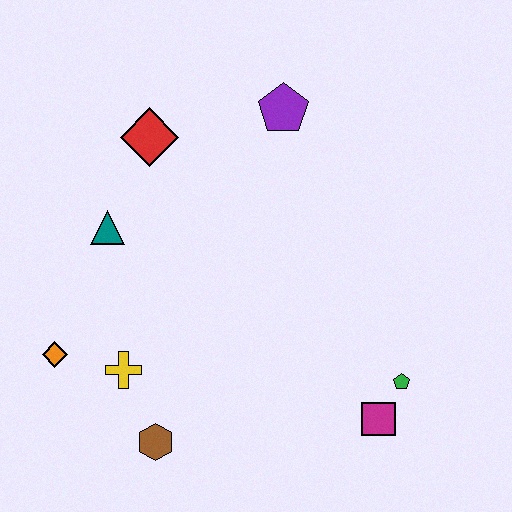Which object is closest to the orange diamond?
The yellow cross is closest to the orange diamond.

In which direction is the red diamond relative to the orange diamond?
The red diamond is above the orange diamond.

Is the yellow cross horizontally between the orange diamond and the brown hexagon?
Yes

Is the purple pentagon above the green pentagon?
Yes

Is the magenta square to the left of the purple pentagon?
No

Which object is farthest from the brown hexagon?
The purple pentagon is farthest from the brown hexagon.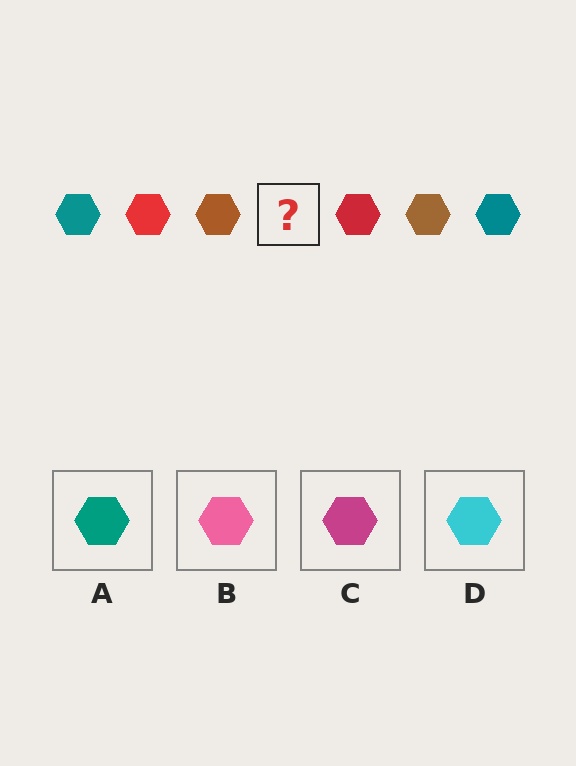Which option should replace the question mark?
Option A.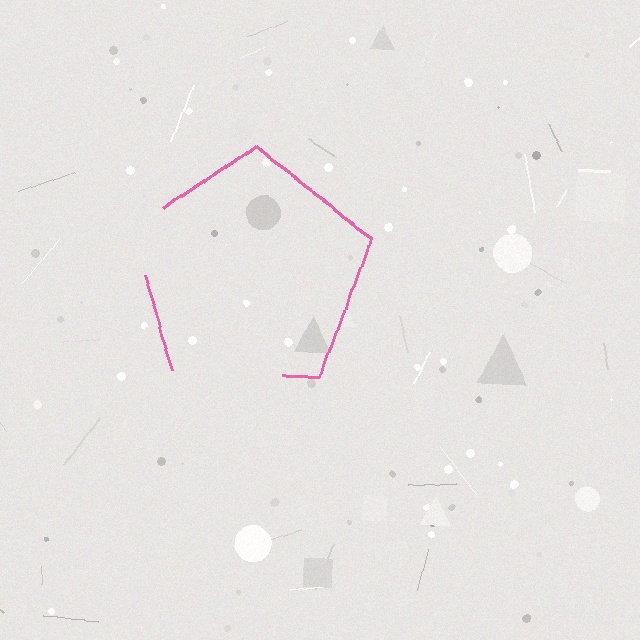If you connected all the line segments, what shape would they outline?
They would outline a pentagon.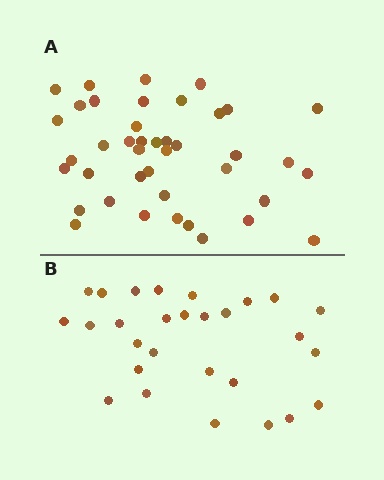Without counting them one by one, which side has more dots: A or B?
Region A (the top region) has more dots.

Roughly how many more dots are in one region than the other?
Region A has approximately 15 more dots than region B.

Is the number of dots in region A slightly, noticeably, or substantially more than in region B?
Region A has substantially more. The ratio is roughly 1.5 to 1.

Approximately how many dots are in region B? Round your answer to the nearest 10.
About 30 dots. (The exact count is 28, which rounds to 30.)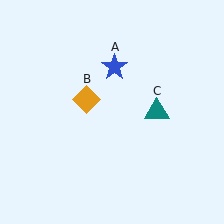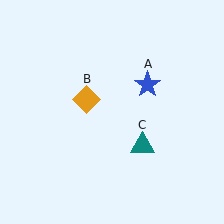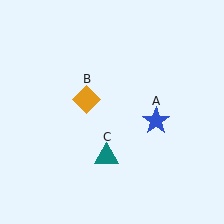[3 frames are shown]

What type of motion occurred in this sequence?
The blue star (object A), teal triangle (object C) rotated clockwise around the center of the scene.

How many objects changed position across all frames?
2 objects changed position: blue star (object A), teal triangle (object C).